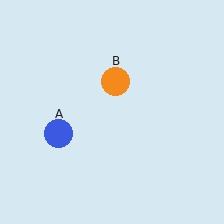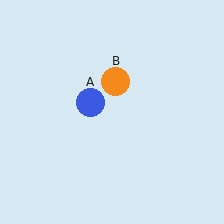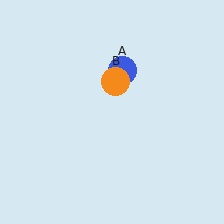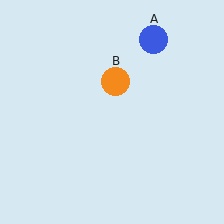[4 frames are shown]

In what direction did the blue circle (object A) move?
The blue circle (object A) moved up and to the right.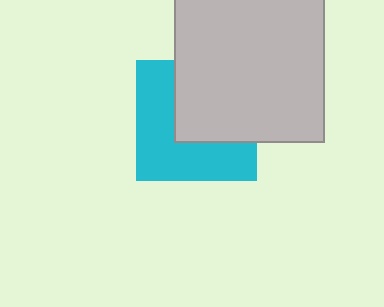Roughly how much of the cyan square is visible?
About half of it is visible (roughly 53%).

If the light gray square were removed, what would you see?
You would see the complete cyan square.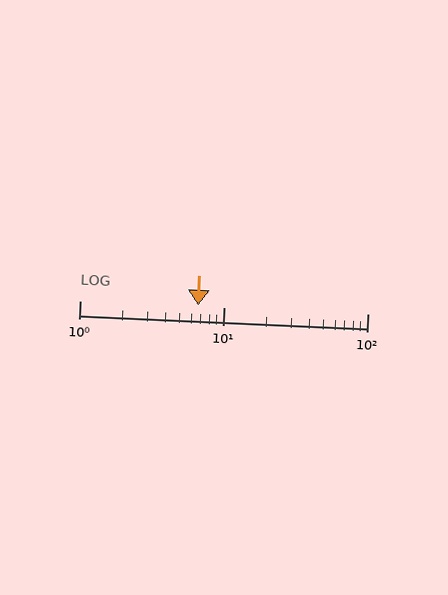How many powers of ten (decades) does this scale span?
The scale spans 2 decades, from 1 to 100.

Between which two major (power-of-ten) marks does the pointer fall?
The pointer is between 1 and 10.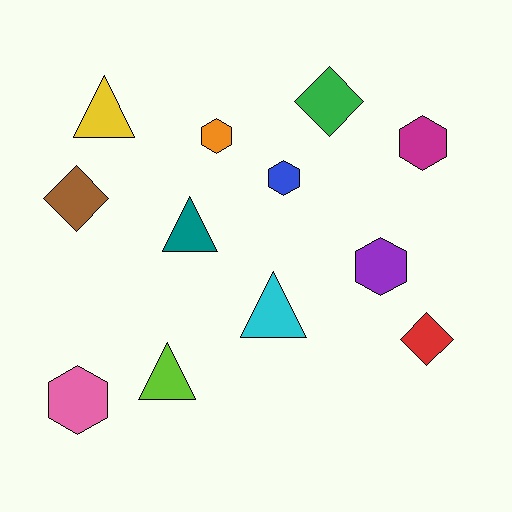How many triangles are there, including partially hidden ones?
There are 4 triangles.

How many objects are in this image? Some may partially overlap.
There are 12 objects.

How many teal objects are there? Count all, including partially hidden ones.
There is 1 teal object.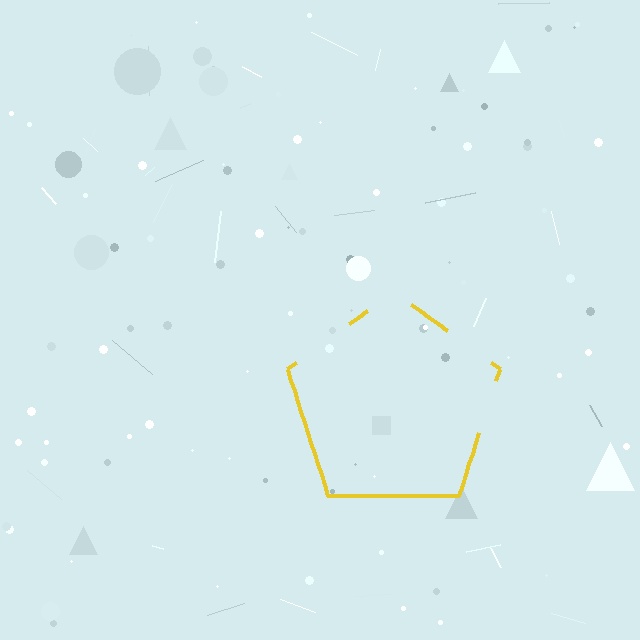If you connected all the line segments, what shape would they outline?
They would outline a pentagon.